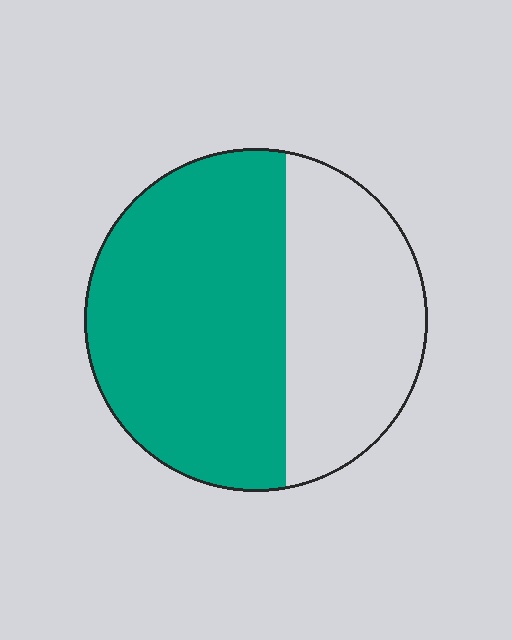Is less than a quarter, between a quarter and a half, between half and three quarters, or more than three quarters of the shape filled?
Between half and three quarters.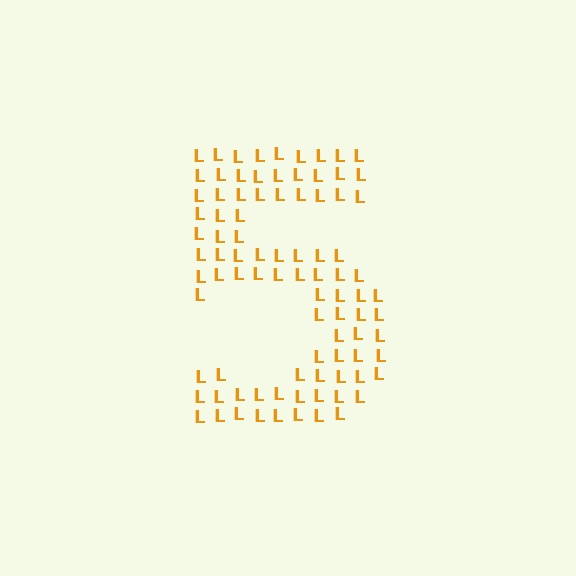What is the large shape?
The large shape is the digit 5.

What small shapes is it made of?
It is made of small letter L's.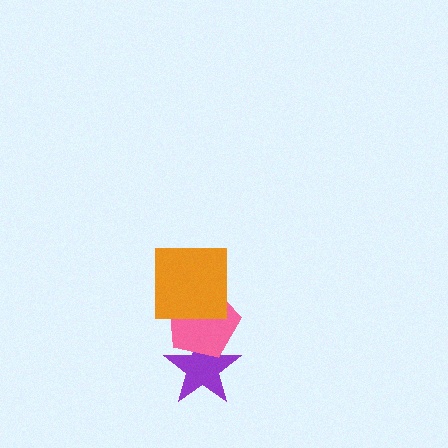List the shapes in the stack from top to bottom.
From top to bottom: the orange square, the pink pentagon, the purple star.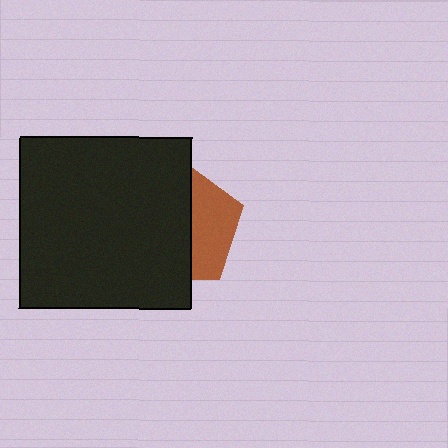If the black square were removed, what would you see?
You would see the complete brown pentagon.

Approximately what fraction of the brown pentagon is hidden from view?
Roughly 63% of the brown pentagon is hidden behind the black square.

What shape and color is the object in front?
The object in front is a black square.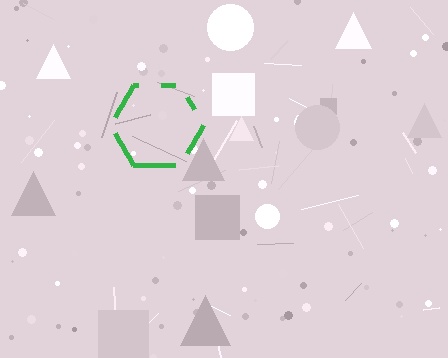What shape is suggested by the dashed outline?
The dashed outline suggests a hexagon.